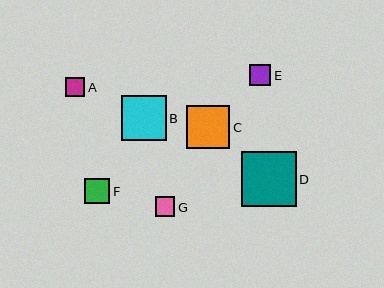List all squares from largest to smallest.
From largest to smallest: D, B, C, F, E, G, A.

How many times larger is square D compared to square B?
Square D is approximately 1.2 times the size of square B.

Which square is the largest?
Square D is the largest with a size of approximately 55 pixels.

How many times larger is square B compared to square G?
Square B is approximately 2.3 times the size of square G.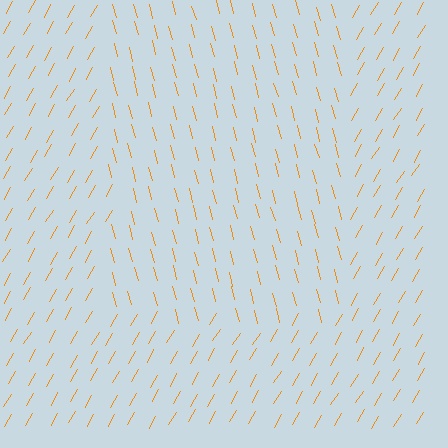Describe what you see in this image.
The image is filled with small orange line segments. A rectangle region in the image has lines oriented differently from the surrounding lines, creating a visible texture boundary.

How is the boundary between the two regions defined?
The boundary is defined purely by a change in line orientation (approximately 45 degrees difference). All lines are the same color and thickness.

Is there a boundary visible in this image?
Yes, there is a texture boundary formed by a change in line orientation.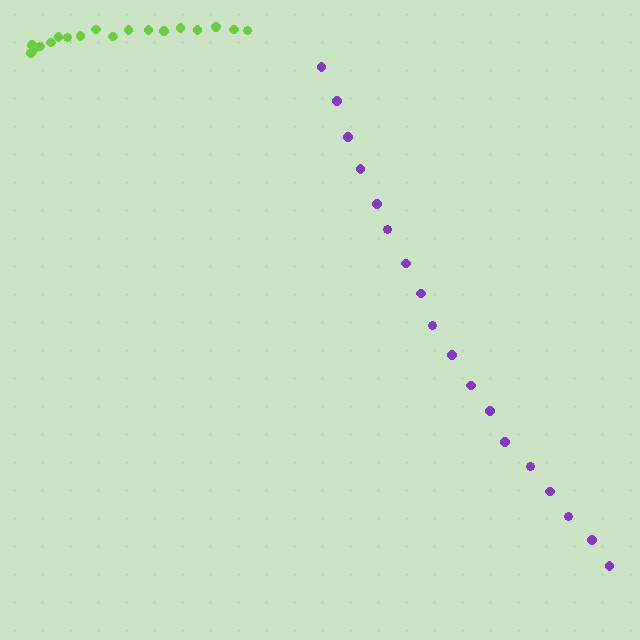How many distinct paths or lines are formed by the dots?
There are 2 distinct paths.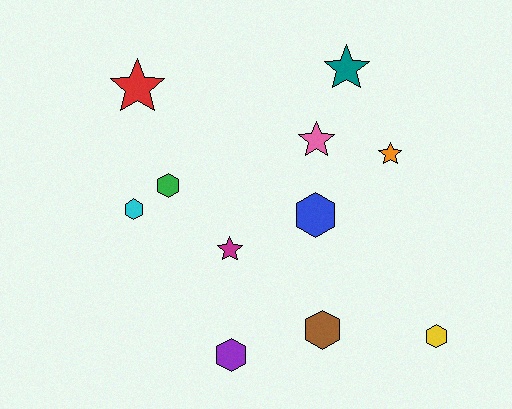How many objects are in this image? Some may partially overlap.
There are 11 objects.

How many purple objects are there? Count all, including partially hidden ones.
There is 1 purple object.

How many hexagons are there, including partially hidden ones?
There are 6 hexagons.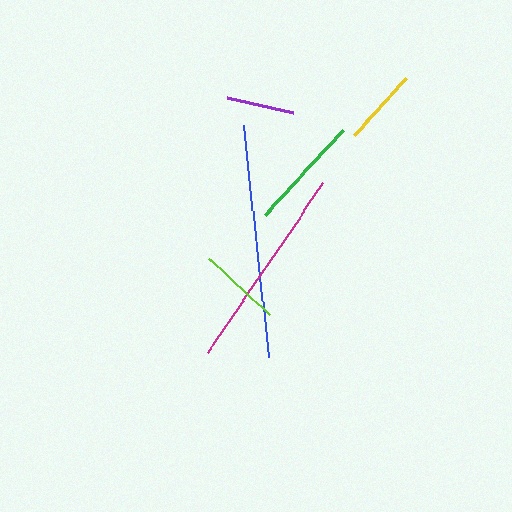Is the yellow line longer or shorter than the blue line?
The blue line is longer than the yellow line.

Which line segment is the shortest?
The purple line is the shortest at approximately 68 pixels.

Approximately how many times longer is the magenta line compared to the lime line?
The magenta line is approximately 2.5 times the length of the lime line.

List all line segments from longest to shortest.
From longest to shortest: blue, magenta, green, lime, yellow, purple.